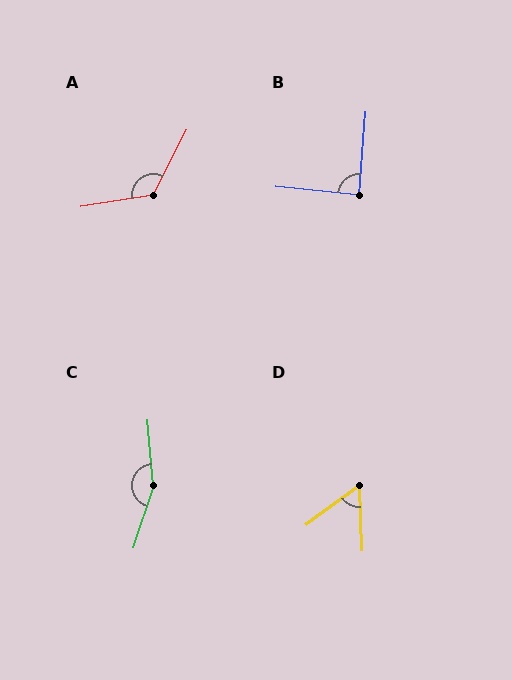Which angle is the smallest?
D, at approximately 56 degrees.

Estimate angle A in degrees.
Approximately 126 degrees.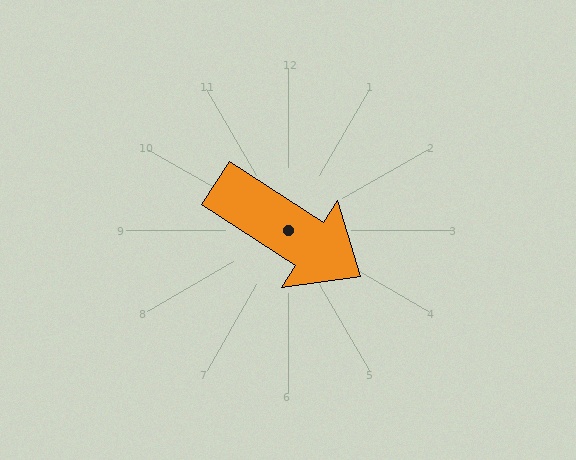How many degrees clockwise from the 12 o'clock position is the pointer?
Approximately 123 degrees.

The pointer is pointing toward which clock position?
Roughly 4 o'clock.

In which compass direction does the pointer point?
Southeast.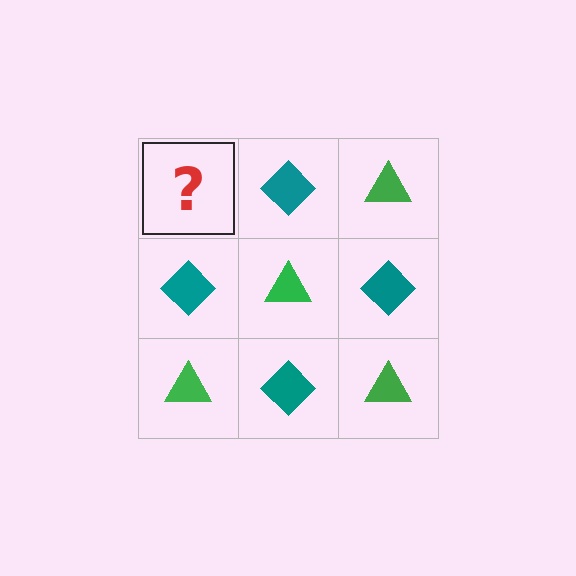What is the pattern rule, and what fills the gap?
The rule is that it alternates green triangle and teal diamond in a checkerboard pattern. The gap should be filled with a green triangle.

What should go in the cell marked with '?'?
The missing cell should contain a green triangle.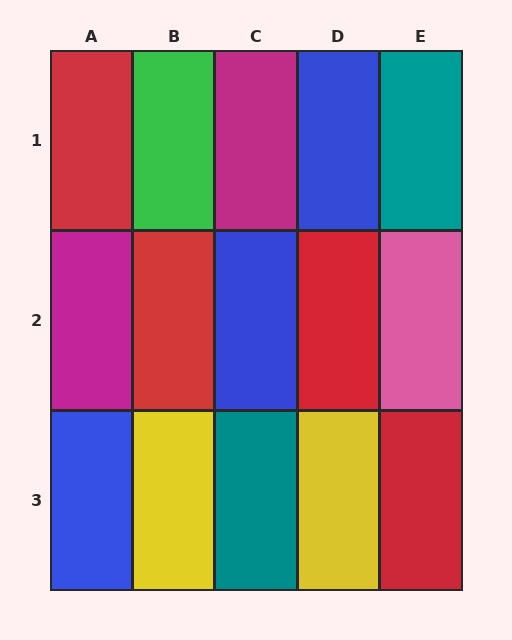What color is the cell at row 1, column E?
Teal.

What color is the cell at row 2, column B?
Red.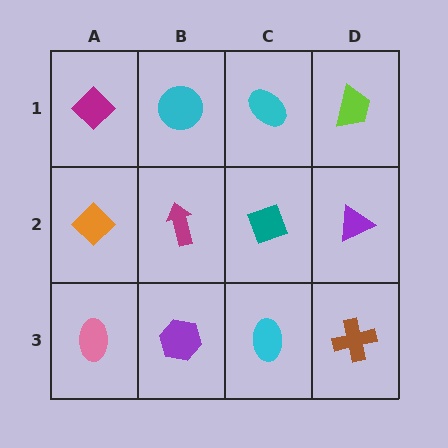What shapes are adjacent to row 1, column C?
A teal diamond (row 2, column C), a cyan circle (row 1, column B), a lime trapezoid (row 1, column D).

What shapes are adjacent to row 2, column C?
A cyan ellipse (row 1, column C), a cyan ellipse (row 3, column C), a magenta arrow (row 2, column B), a purple triangle (row 2, column D).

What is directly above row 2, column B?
A cyan circle.